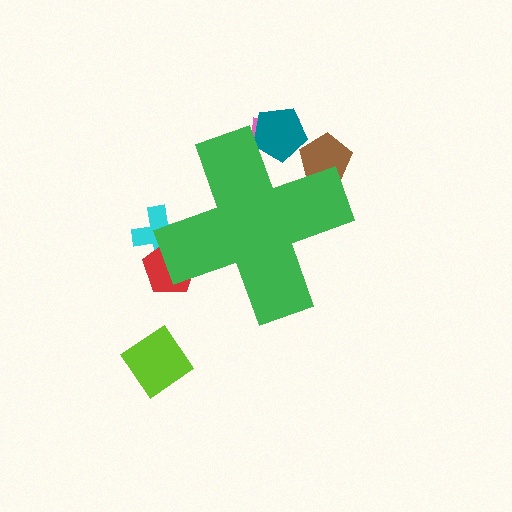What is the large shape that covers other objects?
A green cross.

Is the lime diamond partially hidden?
No, the lime diamond is fully visible.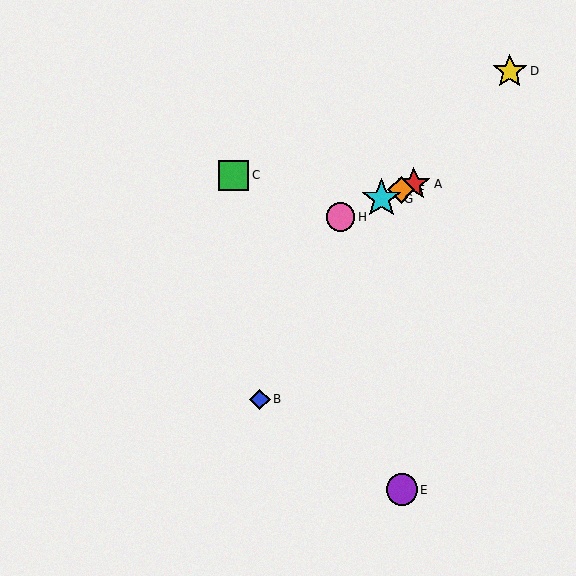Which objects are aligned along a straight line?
Objects A, F, G, H are aligned along a straight line.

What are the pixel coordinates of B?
Object B is at (260, 399).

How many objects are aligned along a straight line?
4 objects (A, F, G, H) are aligned along a straight line.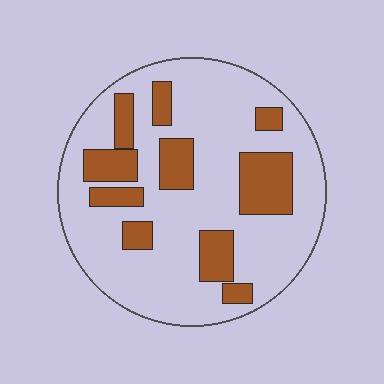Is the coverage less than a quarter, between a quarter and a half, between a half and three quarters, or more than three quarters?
Less than a quarter.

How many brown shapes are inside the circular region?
10.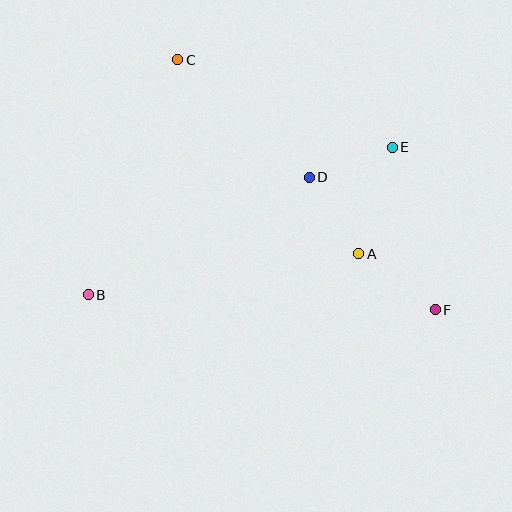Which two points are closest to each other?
Points D and E are closest to each other.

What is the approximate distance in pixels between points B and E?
The distance between B and E is approximately 338 pixels.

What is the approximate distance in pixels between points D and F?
The distance between D and F is approximately 183 pixels.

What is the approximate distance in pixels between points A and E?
The distance between A and E is approximately 112 pixels.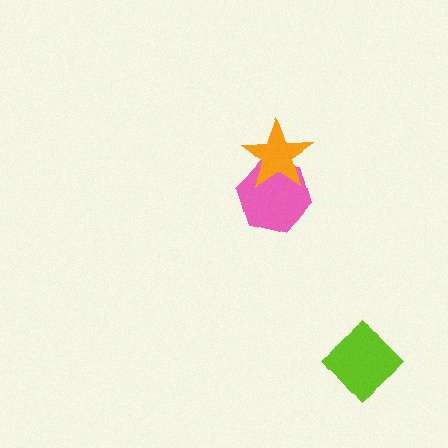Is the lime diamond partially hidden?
No, no other shape covers it.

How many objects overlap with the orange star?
1 object overlaps with the orange star.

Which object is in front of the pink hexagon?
The orange star is in front of the pink hexagon.